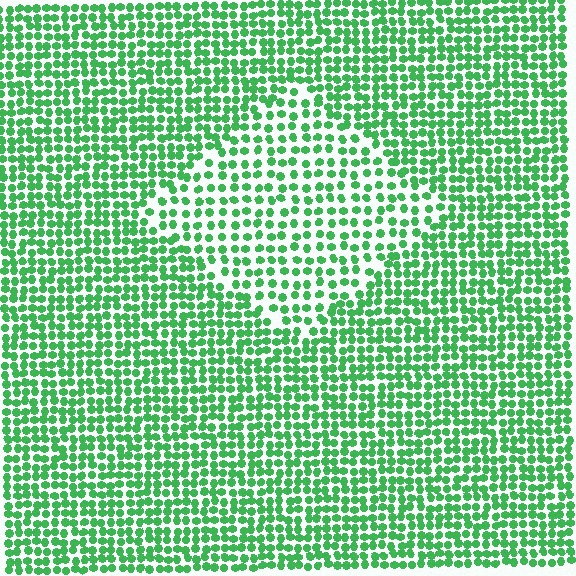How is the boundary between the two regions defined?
The boundary is defined by a change in element density (approximately 1.7x ratio). All elements are the same color, size, and shape.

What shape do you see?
I see a diamond.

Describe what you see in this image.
The image contains small green elements arranged at two different densities. A diamond-shaped region is visible where the elements are less densely packed than the surrounding area.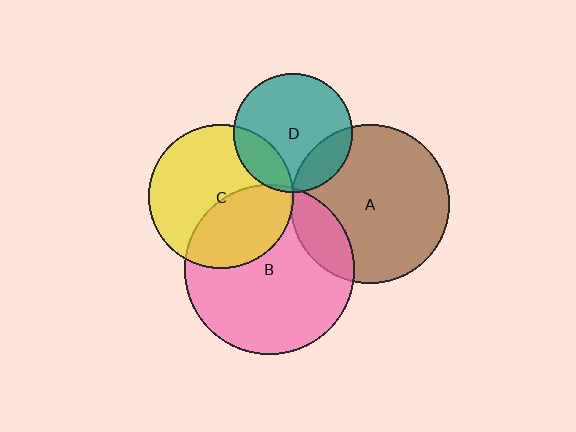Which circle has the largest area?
Circle B (pink).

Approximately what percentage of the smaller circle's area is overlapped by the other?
Approximately 40%.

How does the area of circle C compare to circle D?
Approximately 1.5 times.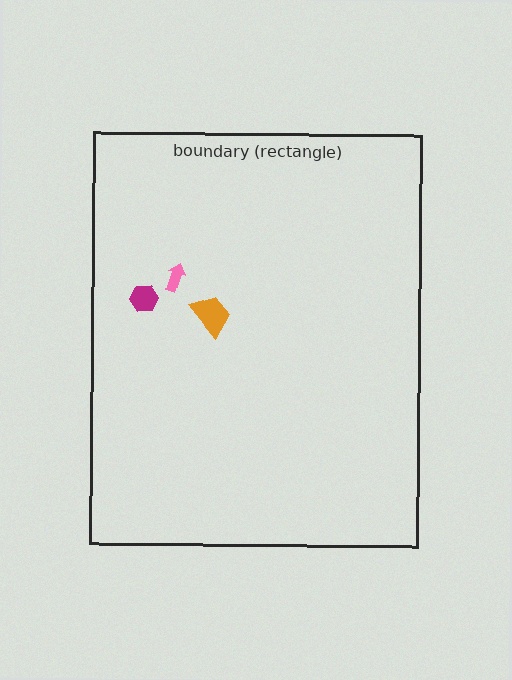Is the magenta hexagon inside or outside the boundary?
Inside.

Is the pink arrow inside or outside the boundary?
Inside.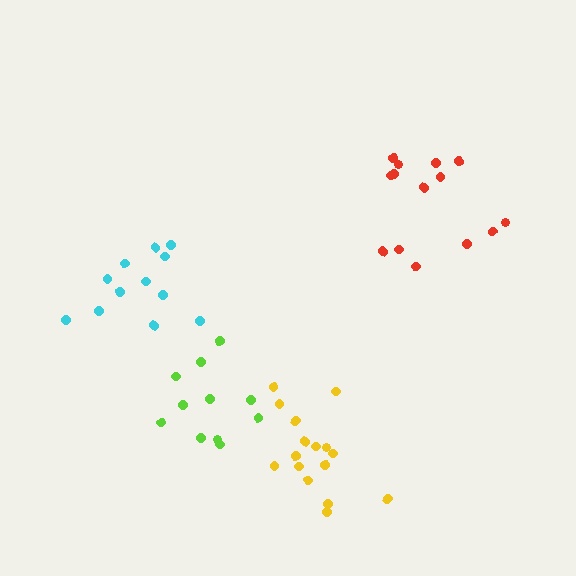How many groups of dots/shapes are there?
There are 4 groups.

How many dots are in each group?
Group 1: 14 dots, Group 2: 12 dots, Group 3: 16 dots, Group 4: 11 dots (53 total).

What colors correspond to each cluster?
The clusters are colored: red, cyan, yellow, lime.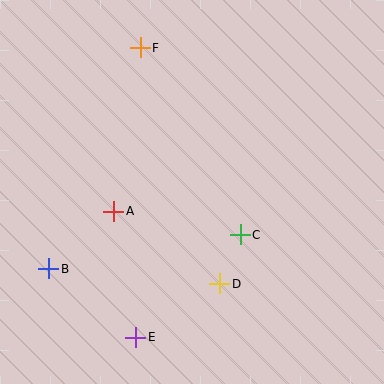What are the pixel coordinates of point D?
Point D is at (220, 284).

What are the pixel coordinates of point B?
Point B is at (49, 269).